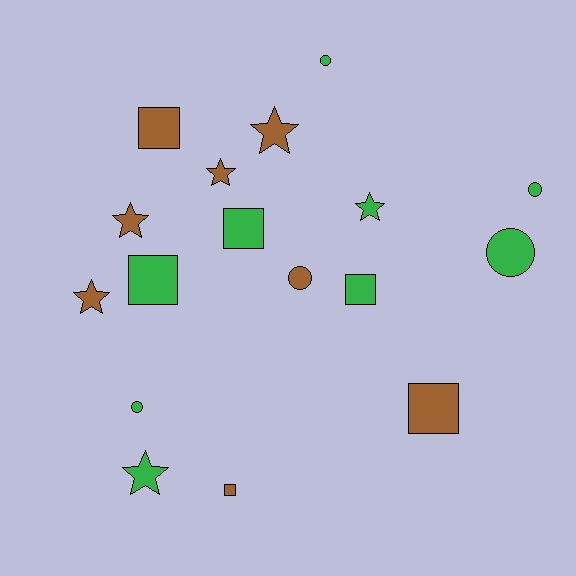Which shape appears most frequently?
Square, with 6 objects.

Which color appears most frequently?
Green, with 9 objects.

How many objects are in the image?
There are 17 objects.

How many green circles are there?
There are 4 green circles.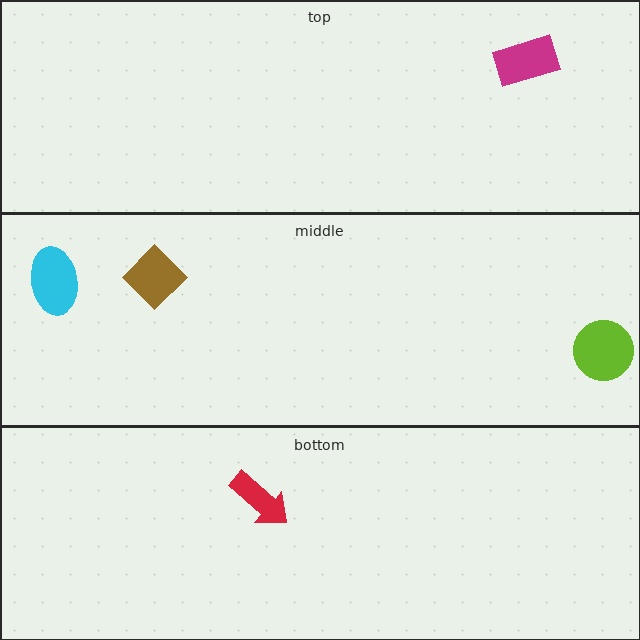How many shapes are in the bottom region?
1.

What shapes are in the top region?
The magenta rectangle.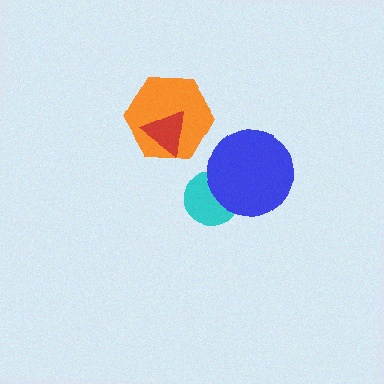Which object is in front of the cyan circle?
The blue circle is in front of the cyan circle.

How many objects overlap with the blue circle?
1 object overlaps with the blue circle.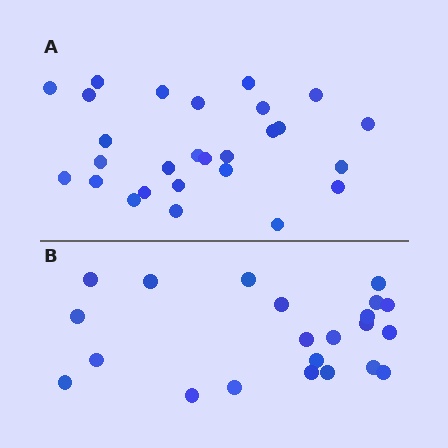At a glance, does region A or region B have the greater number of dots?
Region A (the top region) has more dots.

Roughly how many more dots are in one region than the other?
Region A has about 5 more dots than region B.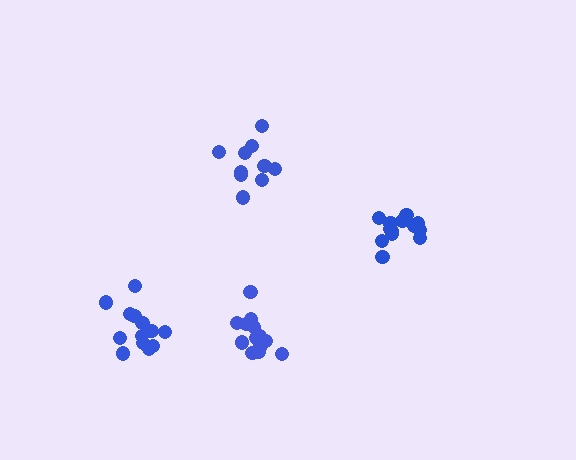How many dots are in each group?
Group 1: 13 dots, Group 2: 10 dots, Group 3: 13 dots, Group 4: 13 dots (49 total).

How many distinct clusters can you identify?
There are 4 distinct clusters.